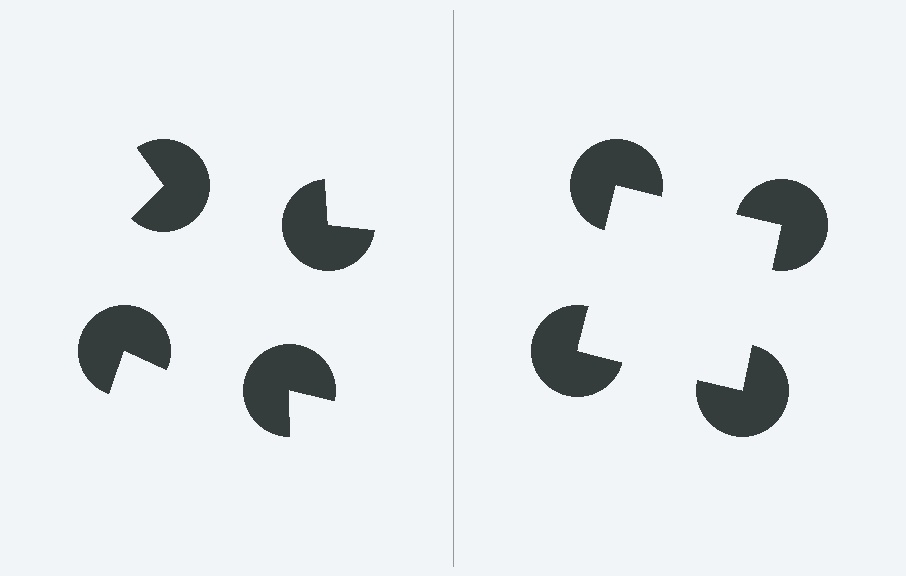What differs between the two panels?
The pac-man discs are positioned identically on both sides; only the wedge orientations differ. On the right they align to a square; on the left they are misaligned.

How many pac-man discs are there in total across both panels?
8 — 4 on each side.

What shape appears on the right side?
An illusory square.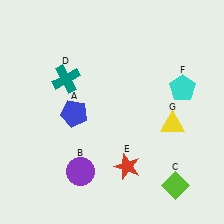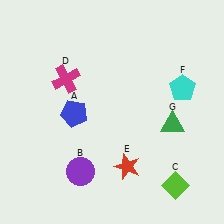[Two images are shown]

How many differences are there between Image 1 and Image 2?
There are 2 differences between the two images.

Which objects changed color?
D changed from teal to magenta. G changed from yellow to green.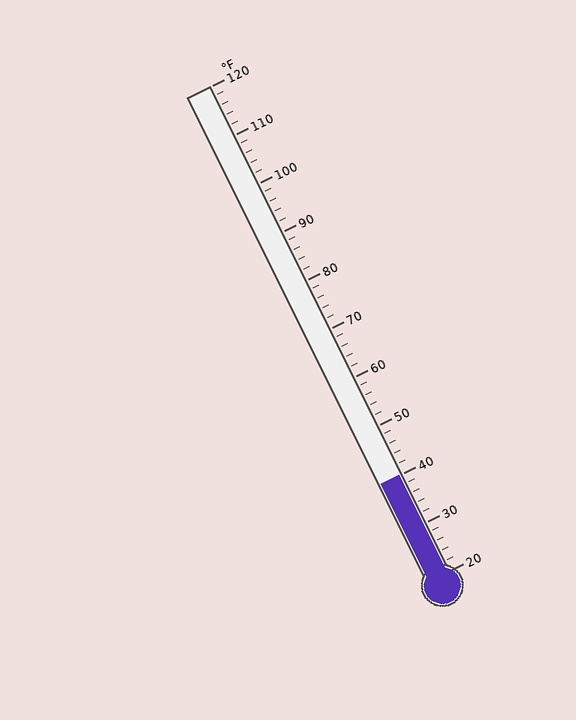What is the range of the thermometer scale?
The thermometer scale ranges from 20°F to 120°F.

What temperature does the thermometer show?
The thermometer shows approximately 40°F.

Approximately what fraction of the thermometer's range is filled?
The thermometer is filled to approximately 20% of its range.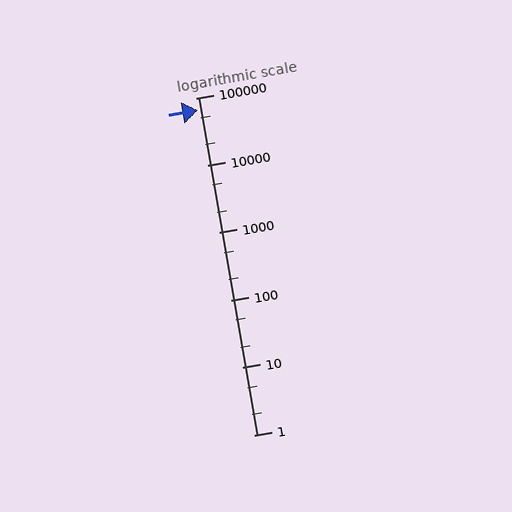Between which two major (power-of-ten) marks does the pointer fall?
The pointer is between 10000 and 100000.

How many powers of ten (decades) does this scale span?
The scale spans 5 decades, from 1 to 100000.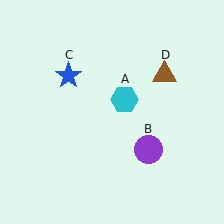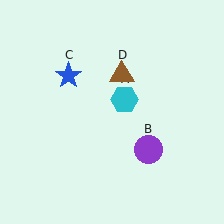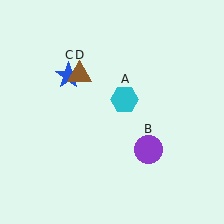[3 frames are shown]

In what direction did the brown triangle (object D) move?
The brown triangle (object D) moved left.